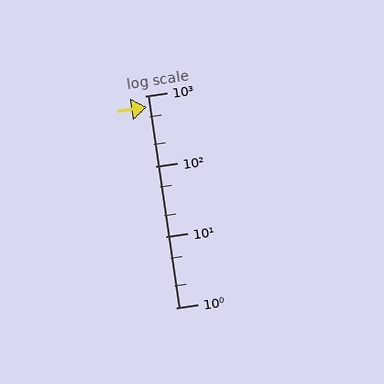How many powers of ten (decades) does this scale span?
The scale spans 3 decades, from 1 to 1000.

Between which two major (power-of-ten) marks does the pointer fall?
The pointer is between 100 and 1000.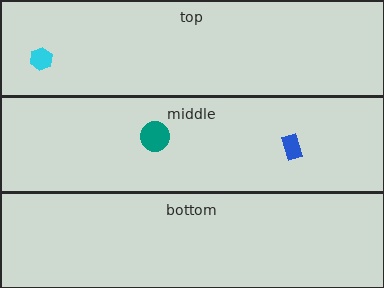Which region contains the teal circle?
The middle region.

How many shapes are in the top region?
1.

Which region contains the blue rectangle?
The middle region.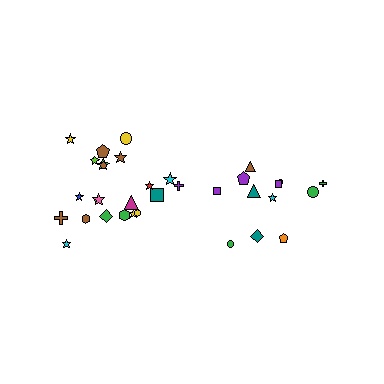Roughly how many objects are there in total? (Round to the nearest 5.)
Roughly 35 objects in total.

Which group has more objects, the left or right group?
The left group.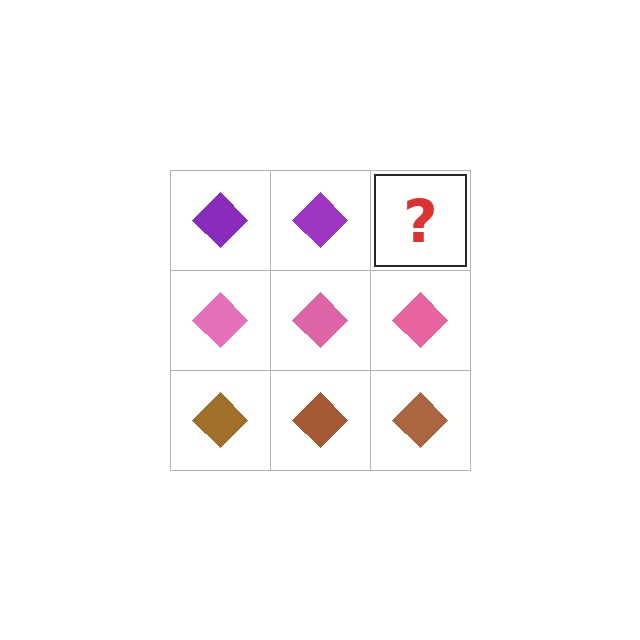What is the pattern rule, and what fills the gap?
The rule is that each row has a consistent color. The gap should be filled with a purple diamond.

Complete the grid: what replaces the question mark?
The question mark should be replaced with a purple diamond.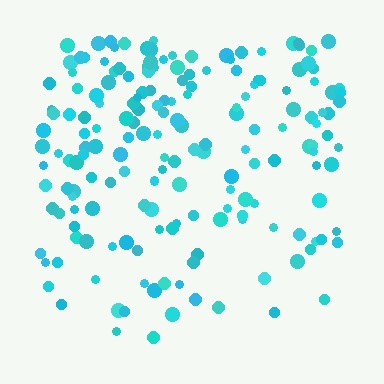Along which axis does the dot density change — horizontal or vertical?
Vertical.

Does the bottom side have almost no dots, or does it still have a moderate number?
Still a moderate number, just noticeably fewer than the top.